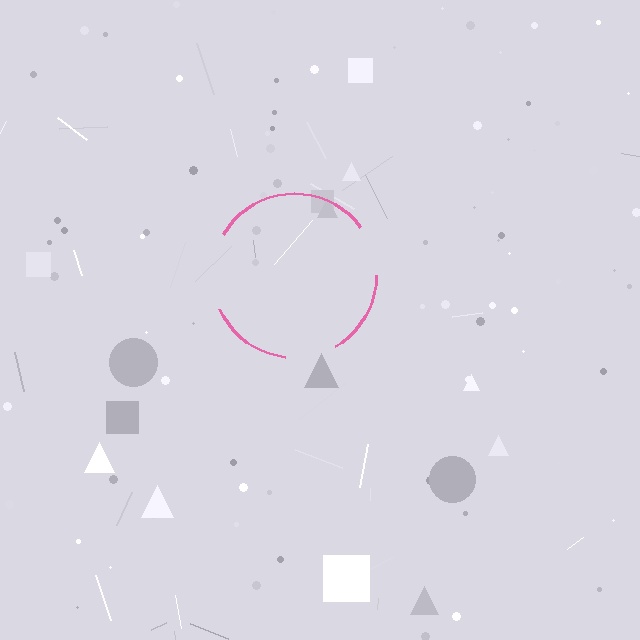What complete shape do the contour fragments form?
The contour fragments form a circle.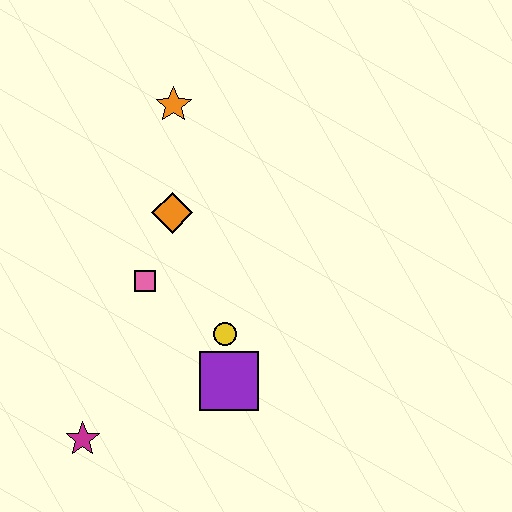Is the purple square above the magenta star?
Yes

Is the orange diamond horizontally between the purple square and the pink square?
Yes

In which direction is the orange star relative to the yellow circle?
The orange star is above the yellow circle.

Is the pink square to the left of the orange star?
Yes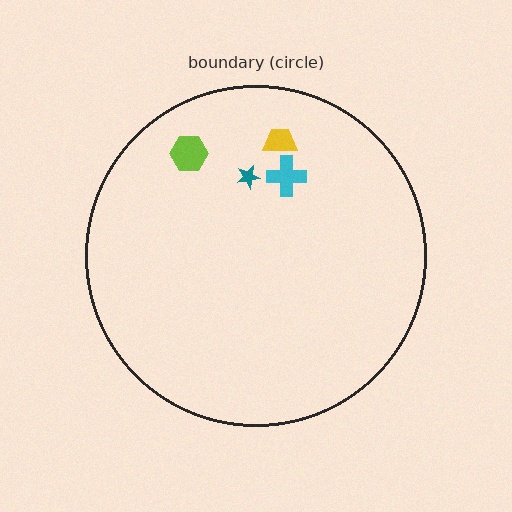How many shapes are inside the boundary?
4 inside, 0 outside.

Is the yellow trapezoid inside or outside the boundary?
Inside.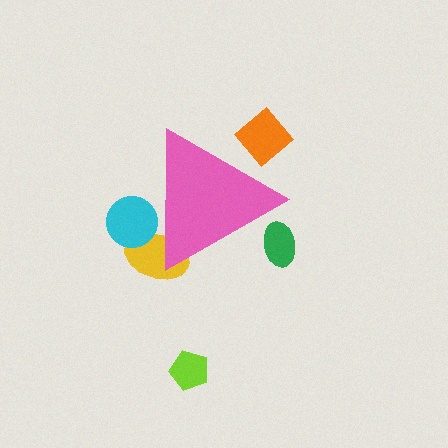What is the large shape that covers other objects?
A pink triangle.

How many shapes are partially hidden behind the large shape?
4 shapes are partially hidden.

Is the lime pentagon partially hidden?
No, the lime pentagon is fully visible.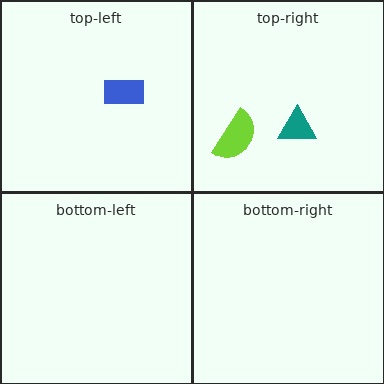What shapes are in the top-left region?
The blue rectangle.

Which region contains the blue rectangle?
The top-left region.